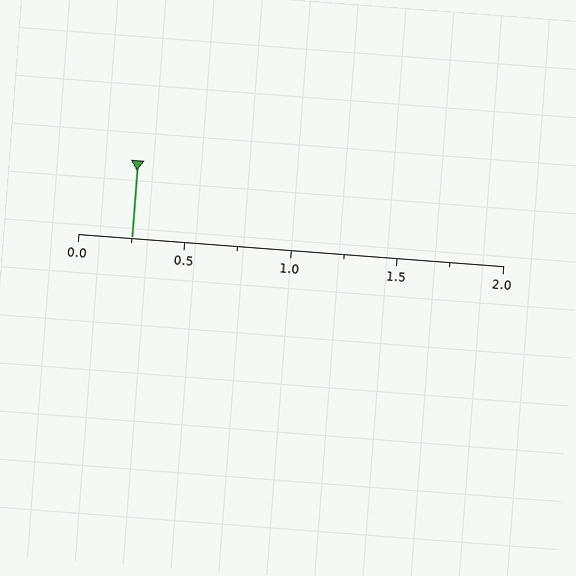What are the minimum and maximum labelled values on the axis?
The axis runs from 0.0 to 2.0.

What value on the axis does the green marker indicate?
The marker indicates approximately 0.25.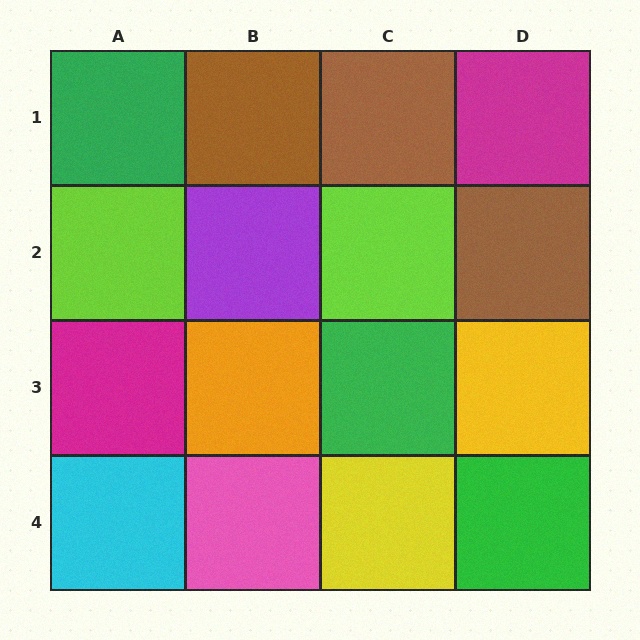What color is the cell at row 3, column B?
Orange.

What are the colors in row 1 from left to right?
Green, brown, brown, magenta.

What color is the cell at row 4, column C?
Yellow.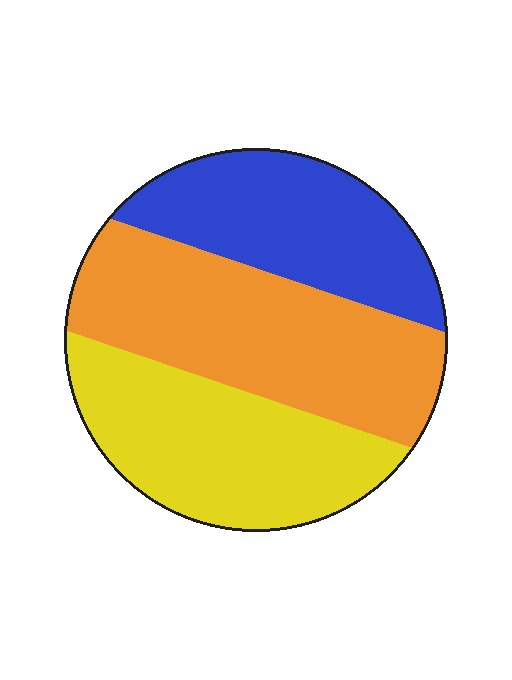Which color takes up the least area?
Blue, at roughly 30%.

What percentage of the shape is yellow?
Yellow covers about 35% of the shape.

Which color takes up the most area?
Orange, at roughly 40%.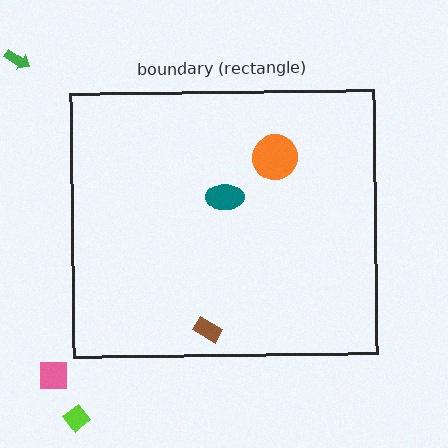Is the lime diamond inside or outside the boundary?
Outside.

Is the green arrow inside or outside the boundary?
Outside.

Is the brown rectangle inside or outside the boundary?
Inside.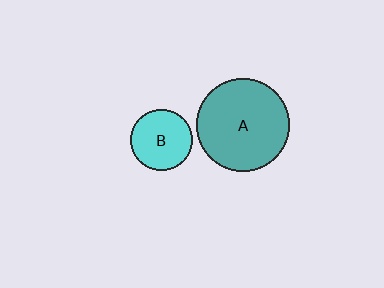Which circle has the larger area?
Circle A (teal).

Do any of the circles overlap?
No, none of the circles overlap.